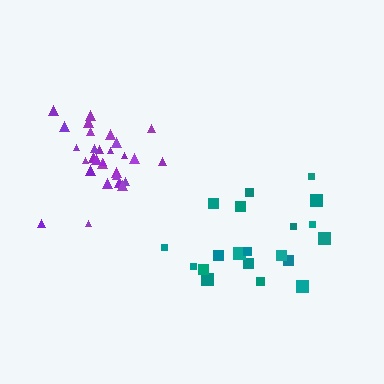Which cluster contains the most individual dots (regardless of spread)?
Purple (29).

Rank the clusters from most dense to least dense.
purple, teal.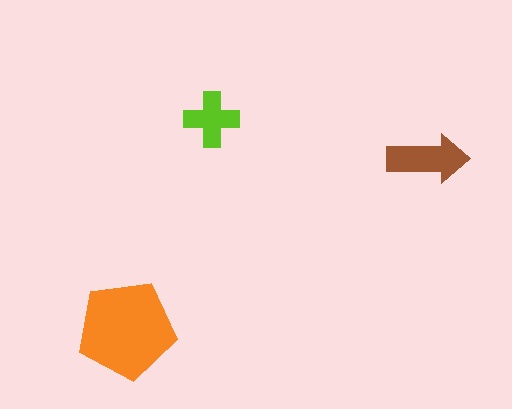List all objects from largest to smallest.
The orange pentagon, the brown arrow, the lime cross.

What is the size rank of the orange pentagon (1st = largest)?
1st.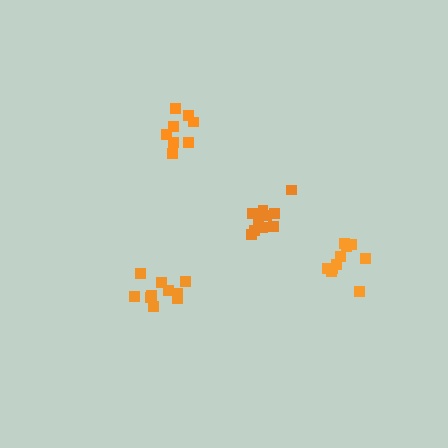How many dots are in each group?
Group 1: 10 dots, Group 2: 10 dots, Group 3: 10 dots, Group 4: 8 dots (38 total).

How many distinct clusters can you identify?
There are 4 distinct clusters.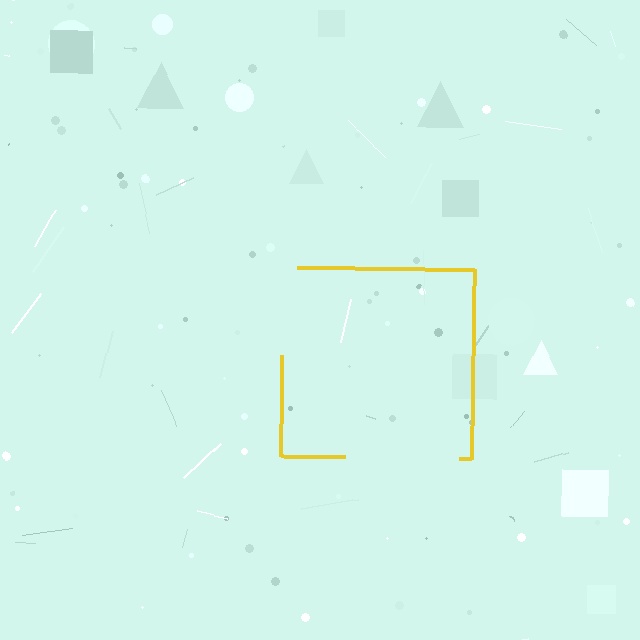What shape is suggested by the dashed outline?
The dashed outline suggests a square.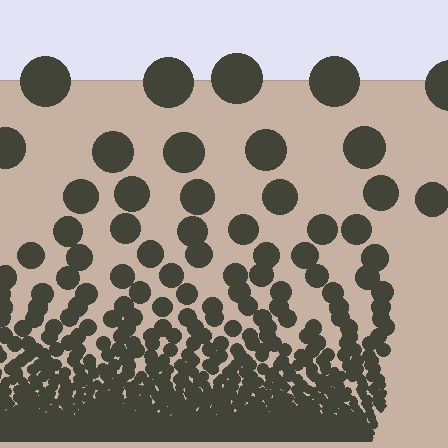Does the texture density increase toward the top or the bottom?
Density increases toward the bottom.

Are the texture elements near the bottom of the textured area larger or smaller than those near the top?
Smaller. The gradient is inverted — elements near the bottom are smaller and denser.